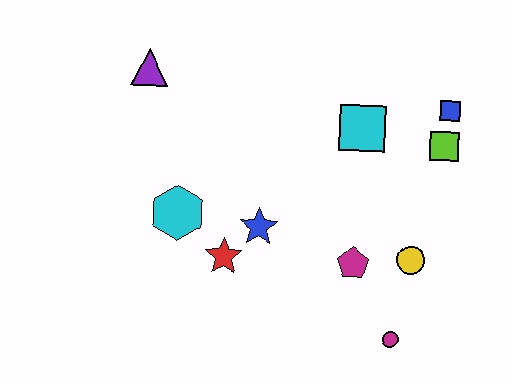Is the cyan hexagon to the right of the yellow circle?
No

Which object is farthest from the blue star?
The blue square is farthest from the blue star.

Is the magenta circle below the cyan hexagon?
Yes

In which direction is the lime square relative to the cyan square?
The lime square is to the right of the cyan square.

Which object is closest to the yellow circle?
The magenta pentagon is closest to the yellow circle.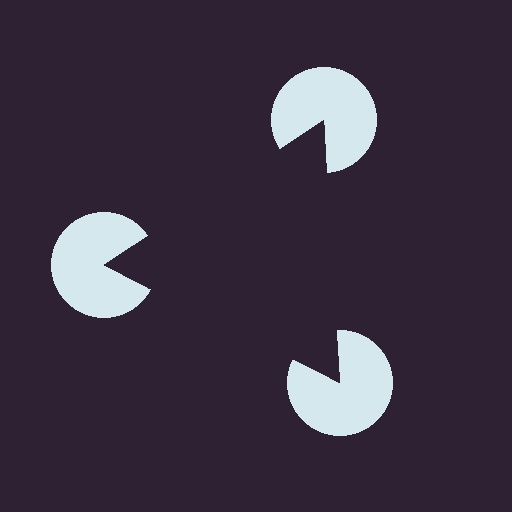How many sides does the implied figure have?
3 sides.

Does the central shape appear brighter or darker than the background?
It typically appears slightly darker than the background, even though no actual brightness change is drawn.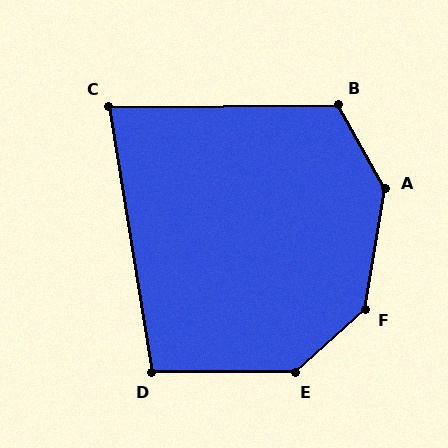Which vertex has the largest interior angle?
F, at approximately 142 degrees.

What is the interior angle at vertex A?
Approximately 141 degrees (obtuse).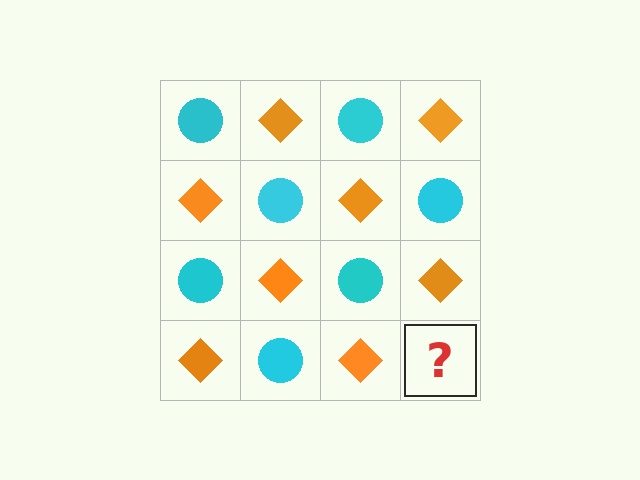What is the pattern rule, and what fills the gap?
The rule is that it alternates cyan circle and orange diamond in a checkerboard pattern. The gap should be filled with a cyan circle.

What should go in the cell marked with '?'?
The missing cell should contain a cyan circle.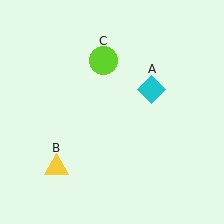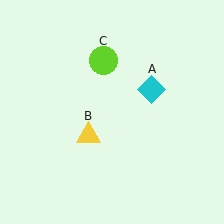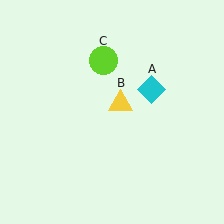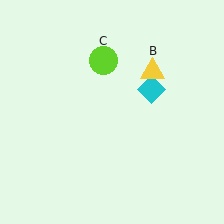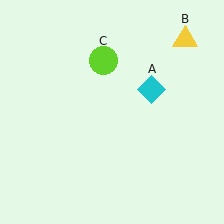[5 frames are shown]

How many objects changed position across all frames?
1 object changed position: yellow triangle (object B).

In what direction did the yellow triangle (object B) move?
The yellow triangle (object B) moved up and to the right.